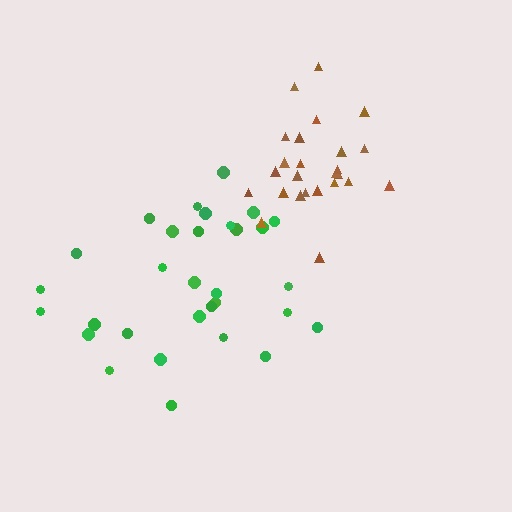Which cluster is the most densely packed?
Brown.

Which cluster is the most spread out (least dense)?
Green.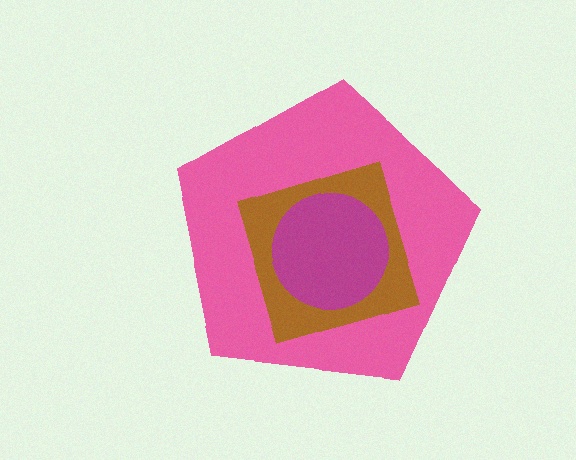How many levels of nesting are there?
3.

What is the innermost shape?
The magenta circle.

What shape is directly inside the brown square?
The magenta circle.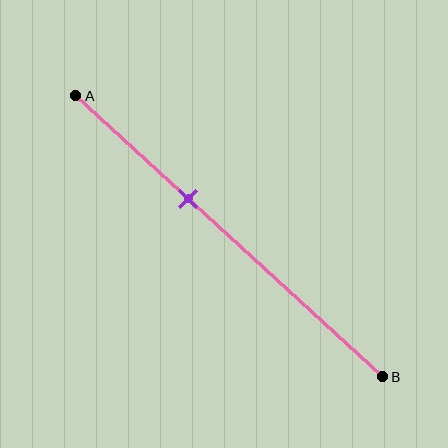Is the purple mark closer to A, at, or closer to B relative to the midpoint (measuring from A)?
The purple mark is closer to point A than the midpoint of segment AB.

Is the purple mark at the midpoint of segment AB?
No, the mark is at about 35% from A, not at the 50% midpoint.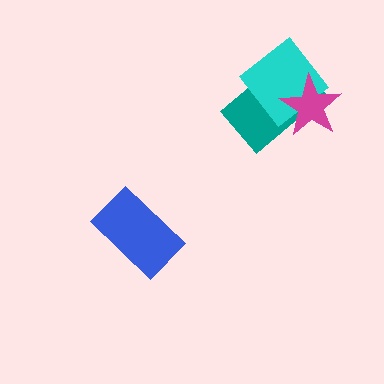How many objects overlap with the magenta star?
2 objects overlap with the magenta star.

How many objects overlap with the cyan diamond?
2 objects overlap with the cyan diamond.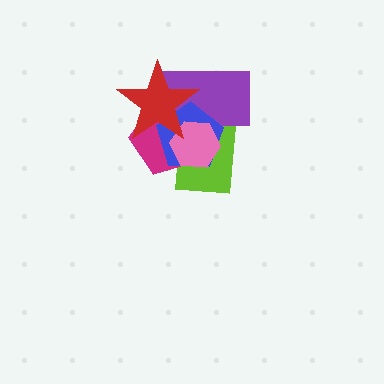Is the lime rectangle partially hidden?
Yes, it is partially covered by another shape.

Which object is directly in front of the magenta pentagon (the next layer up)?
The purple rectangle is directly in front of the magenta pentagon.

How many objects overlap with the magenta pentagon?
5 objects overlap with the magenta pentagon.